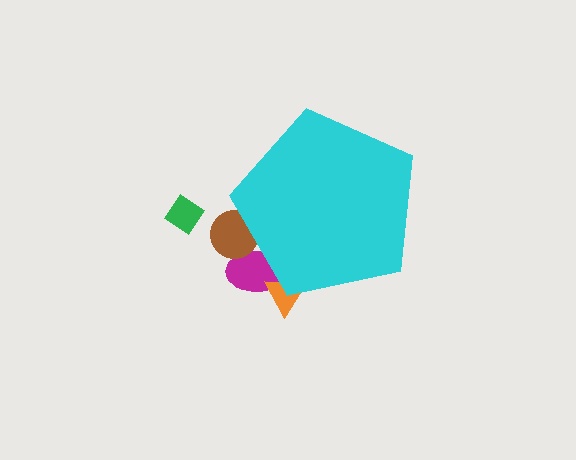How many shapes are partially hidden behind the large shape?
3 shapes are partially hidden.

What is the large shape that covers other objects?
A cyan pentagon.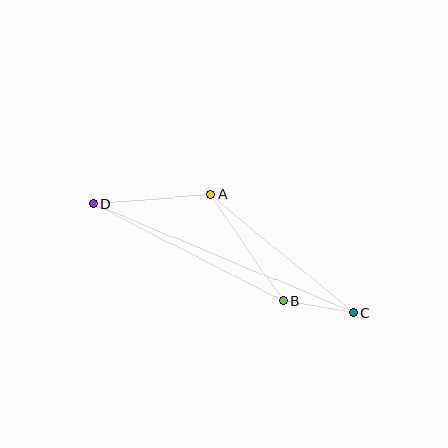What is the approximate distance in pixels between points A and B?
The distance between A and B is approximately 129 pixels.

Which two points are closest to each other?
Points B and C are closest to each other.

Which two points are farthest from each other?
Points C and D are farthest from each other.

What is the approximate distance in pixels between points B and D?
The distance between B and D is approximately 213 pixels.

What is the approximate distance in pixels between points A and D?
The distance between A and D is approximately 118 pixels.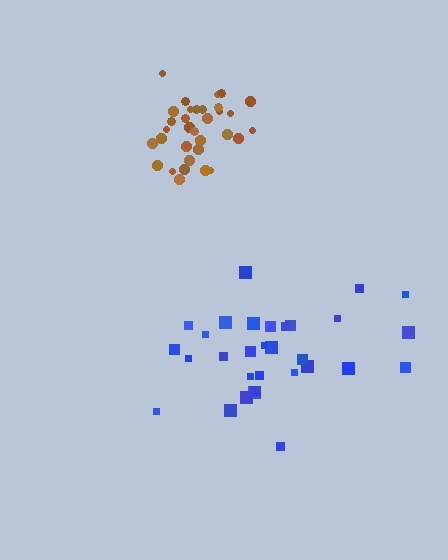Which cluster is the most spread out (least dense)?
Blue.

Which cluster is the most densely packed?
Brown.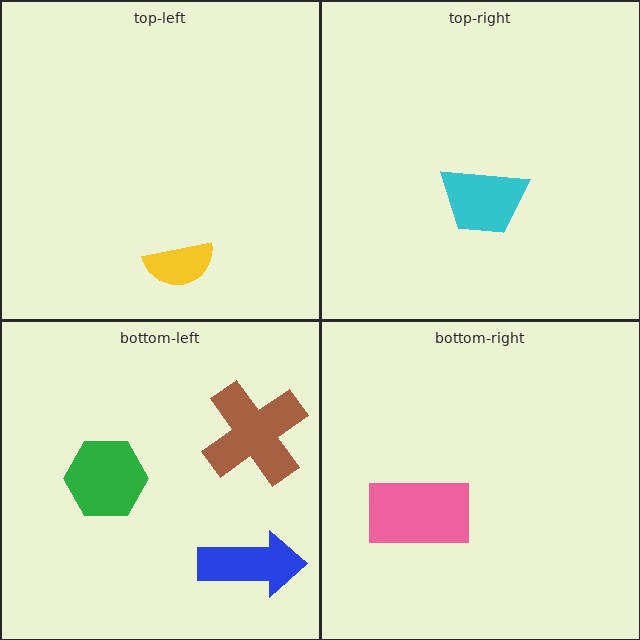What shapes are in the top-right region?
The cyan trapezoid.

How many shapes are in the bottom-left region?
3.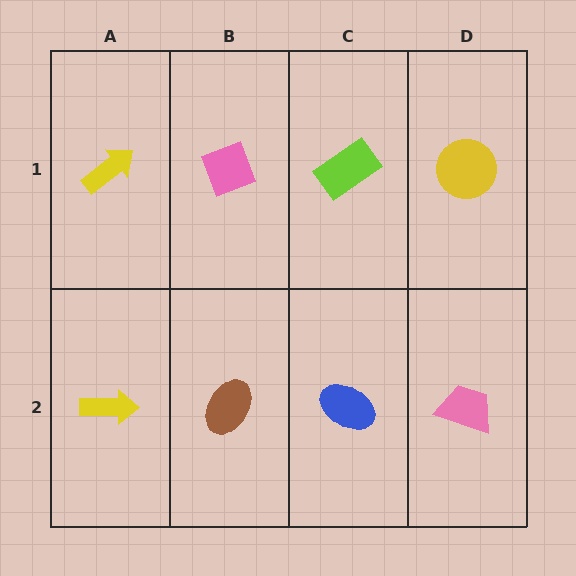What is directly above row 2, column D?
A yellow circle.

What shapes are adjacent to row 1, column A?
A yellow arrow (row 2, column A), a pink diamond (row 1, column B).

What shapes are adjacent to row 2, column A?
A yellow arrow (row 1, column A), a brown ellipse (row 2, column B).